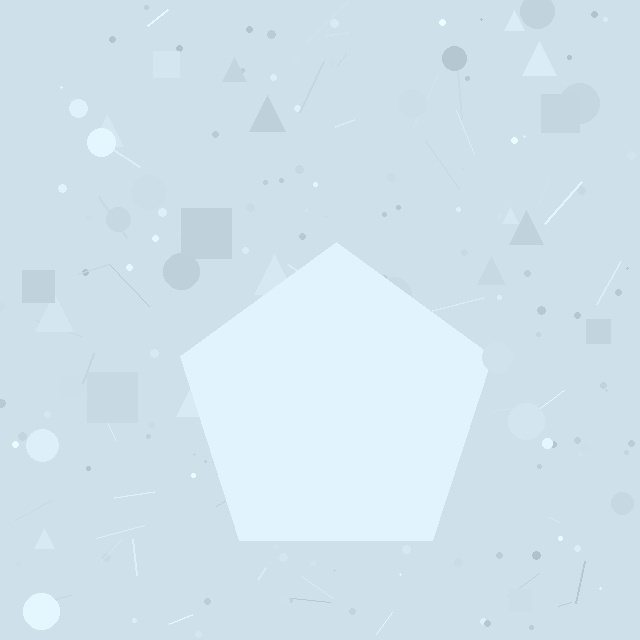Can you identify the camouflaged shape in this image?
The camouflaged shape is a pentagon.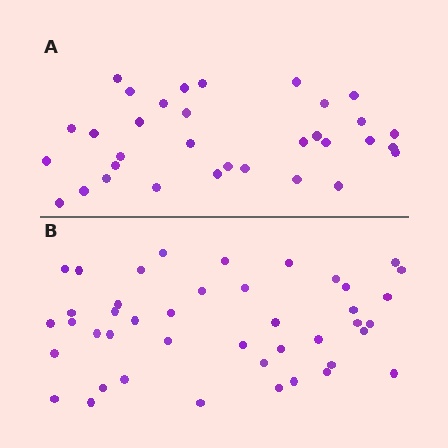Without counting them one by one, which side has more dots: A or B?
Region B (the bottom region) has more dots.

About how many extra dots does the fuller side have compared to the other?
Region B has roughly 10 or so more dots than region A.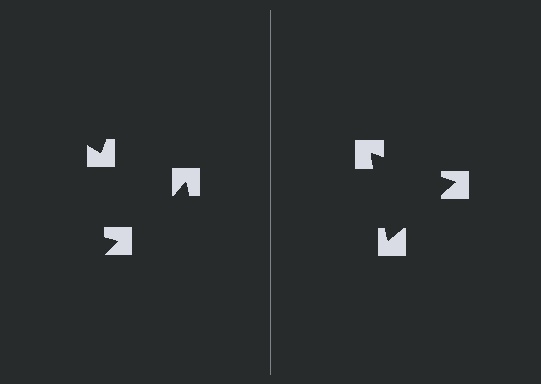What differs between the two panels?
The notched squares are positioned identically on both sides; only the wedge orientations differ. On the right they align to a triangle; on the left they are misaligned.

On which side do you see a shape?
An illusory triangle appears on the right side. On the left side the wedge cuts are rotated, so no coherent shape forms.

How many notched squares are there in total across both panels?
6 — 3 on each side.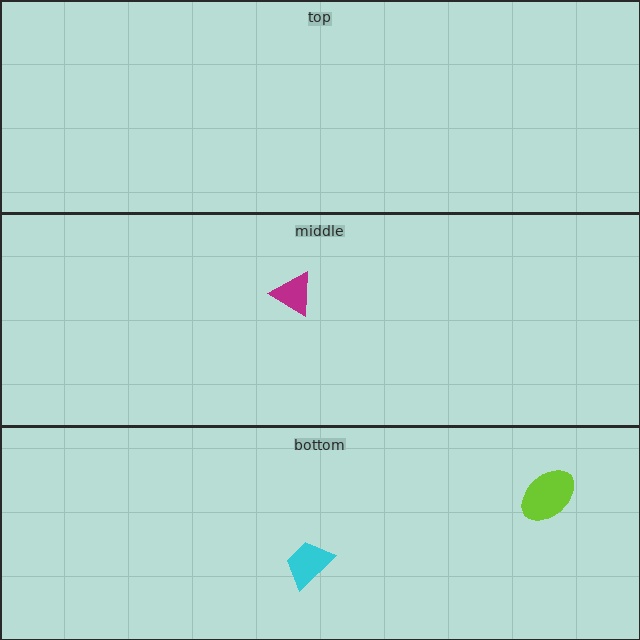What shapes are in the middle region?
The magenta triangle.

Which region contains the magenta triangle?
The middle region.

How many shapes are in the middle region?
1.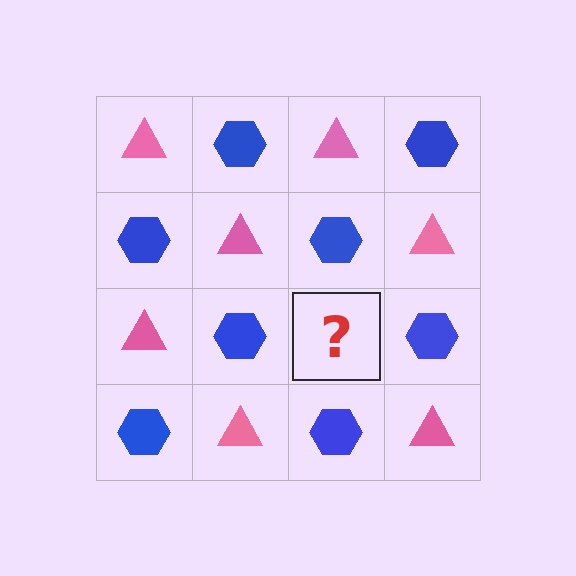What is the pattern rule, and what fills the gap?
The rule is that it alternates pink triangle and blue hexagon in a checkerboard pattern. The gap should be filled with a pink triangle.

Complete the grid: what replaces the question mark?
The question mark should be replaced with a pink triangle.